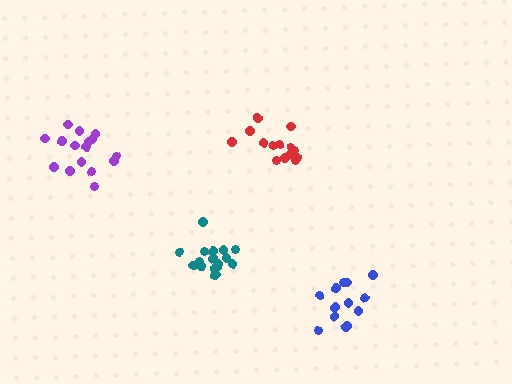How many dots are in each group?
Group 1: 14 dots, Group 2: 18 dots, Group 3: 13 dots, Group 4: 16 dots (61 total).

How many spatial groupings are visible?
There are 4 spatial groupings.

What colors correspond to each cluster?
The clusters are colored: red, teal, blue, purple.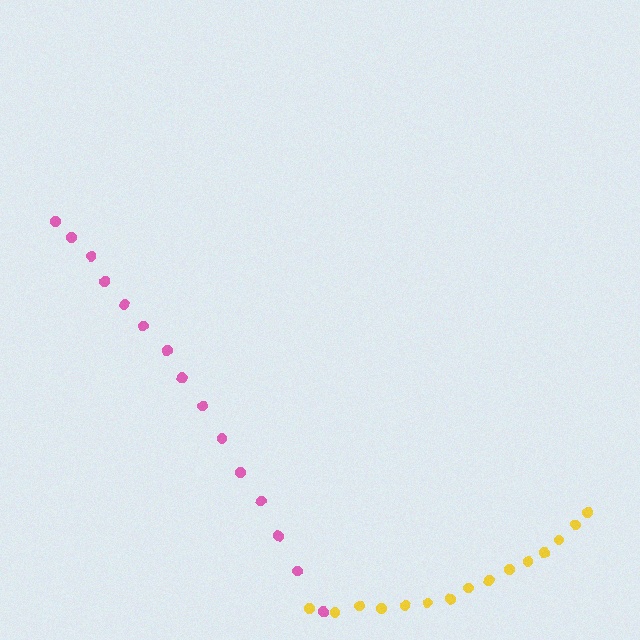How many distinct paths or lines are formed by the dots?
There are 2 distinct paths.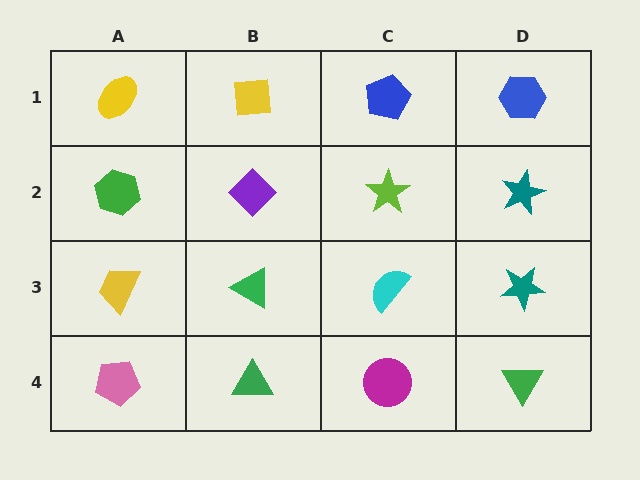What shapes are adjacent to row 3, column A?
A green hexagon (row 2, column A), a pink pentagon (row 4, column A), a green triangle (row 3, column B).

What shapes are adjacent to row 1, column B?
A purple diamond (row 2, column B), a yellow ellipse (row 1, column A), a blue pentagon (row 1, column C).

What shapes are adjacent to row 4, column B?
A green triangle (row 3, column B), a pink pentagon (row 4, column A), a magenta circle (row 4, column C).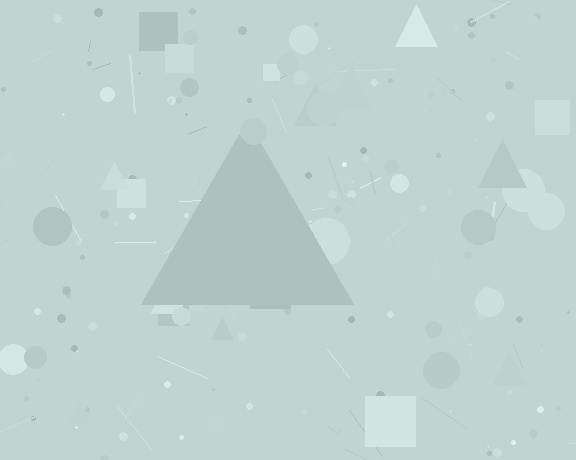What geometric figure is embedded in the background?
A triangle is embedded in the background.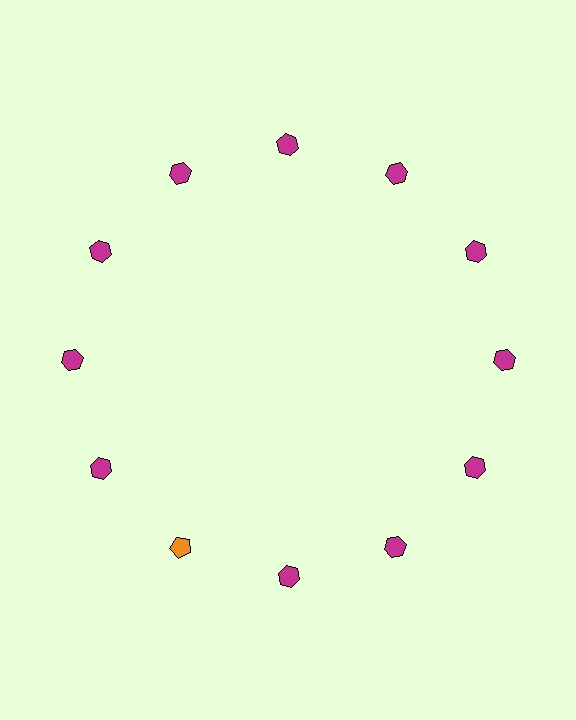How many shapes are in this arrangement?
There are 12 shapes arranged in a ring pattern.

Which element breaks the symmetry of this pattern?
The orange pentagon at roughly the 7 o'clock position breaks the symmetry. All other shapes are magenta hexagons.